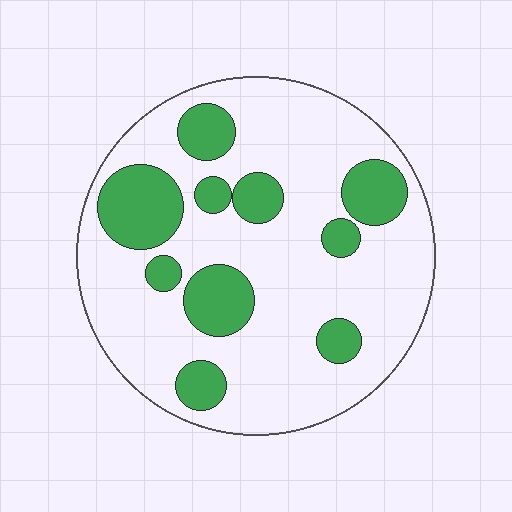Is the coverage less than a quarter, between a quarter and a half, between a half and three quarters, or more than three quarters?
Between a quarter and a half.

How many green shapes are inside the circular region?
10.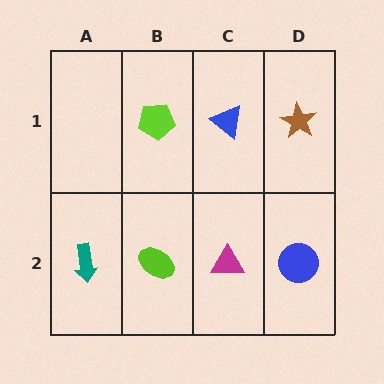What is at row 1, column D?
A brown star.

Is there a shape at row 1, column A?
No, that cell is empty.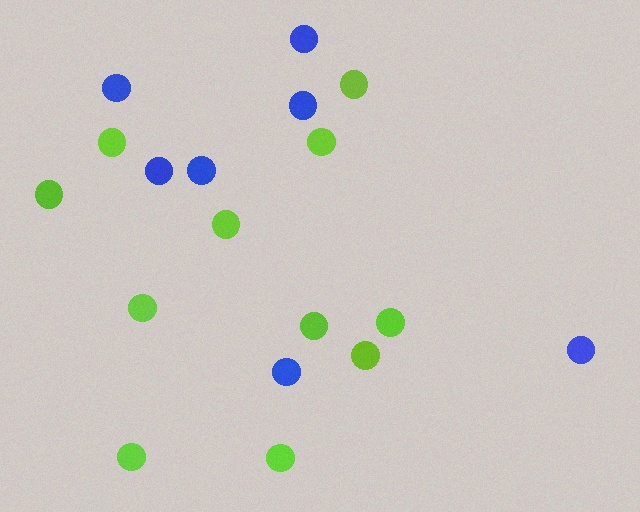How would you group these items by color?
There are 2 groups: one group of lime circles (11) and one group of blue circles (7).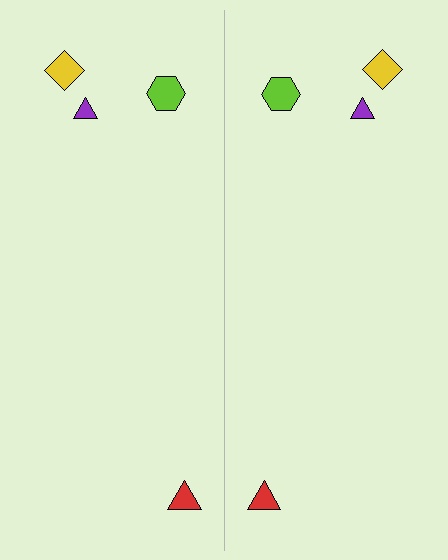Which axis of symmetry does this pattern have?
The pattern has a vertical axis of symmetry running through the center of the image.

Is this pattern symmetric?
Yes, this pattern has bilateral (reflection) symmetry.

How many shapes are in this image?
There are 8 shapes in this image.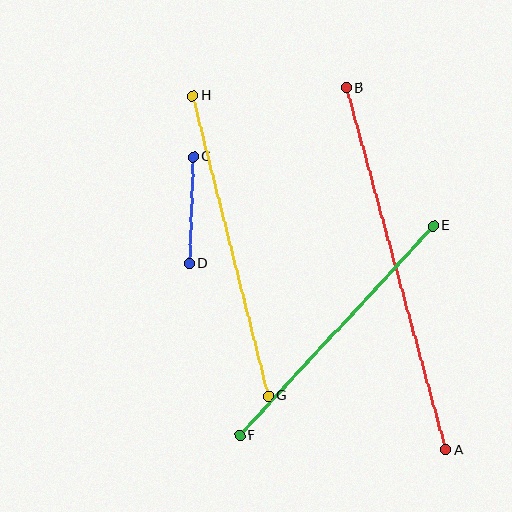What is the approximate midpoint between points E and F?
The midpoint is at approximately (336, 331) pixels.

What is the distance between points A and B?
The distance is approximately 376 pixels.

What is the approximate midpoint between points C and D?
The midpoint is at approximately (191, 210) pixels.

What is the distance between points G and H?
The distance is approximately 310 pixels.